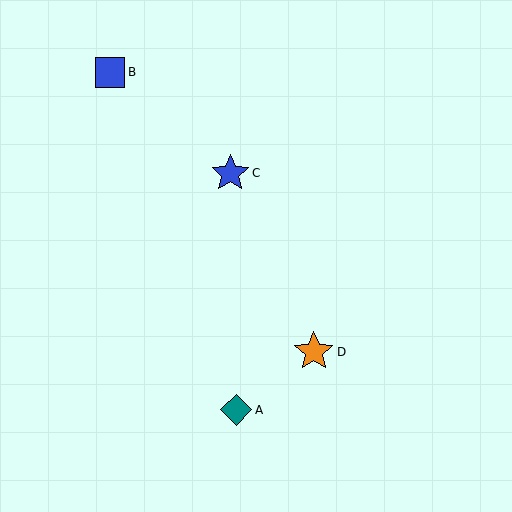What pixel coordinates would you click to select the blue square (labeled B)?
Click at (110, 72) to select the blue square B.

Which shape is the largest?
The orange star (labeled D) is the largest.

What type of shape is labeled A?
Shape A is a teal diamond.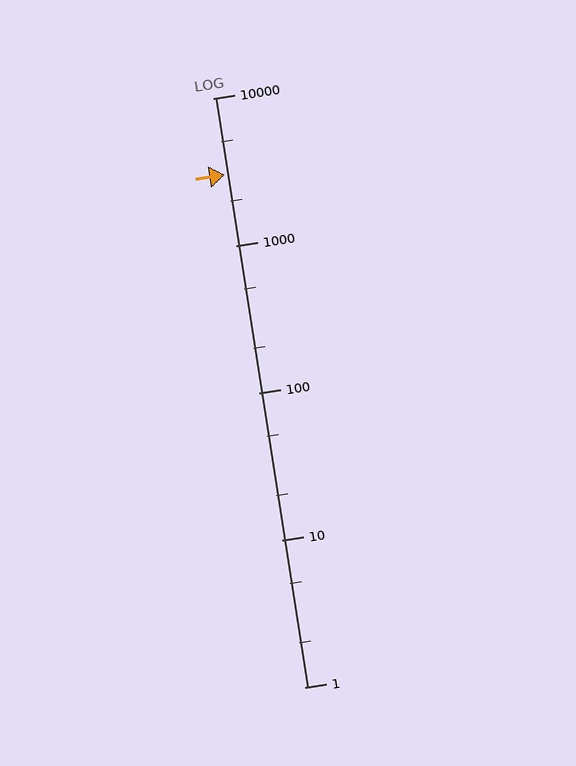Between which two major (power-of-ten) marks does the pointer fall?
The pointer is between 1000 and 10000.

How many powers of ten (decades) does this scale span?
The scale spans 4 decades, from 1 to 10000.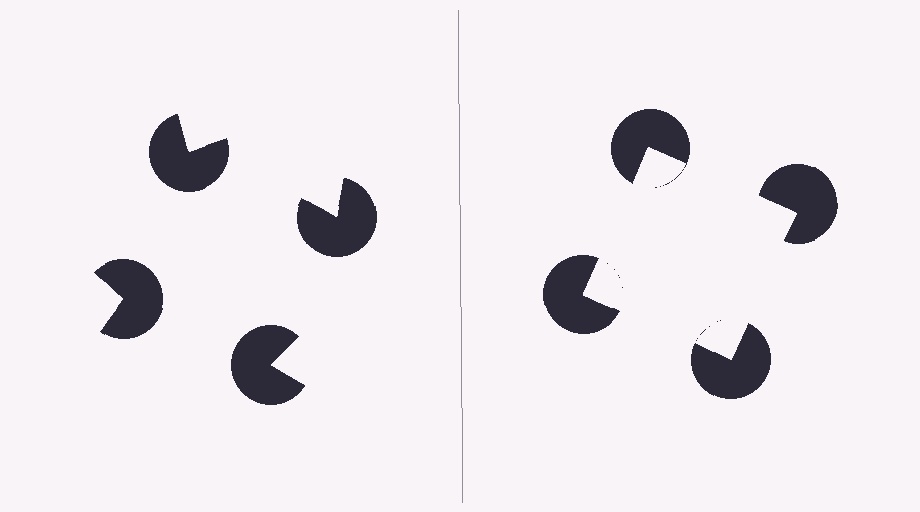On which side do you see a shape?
An illusory square appears on the right side. On the left side the wedge cuts are rotated, so no coherent shape forms.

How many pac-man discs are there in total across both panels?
8 — 4 on each side.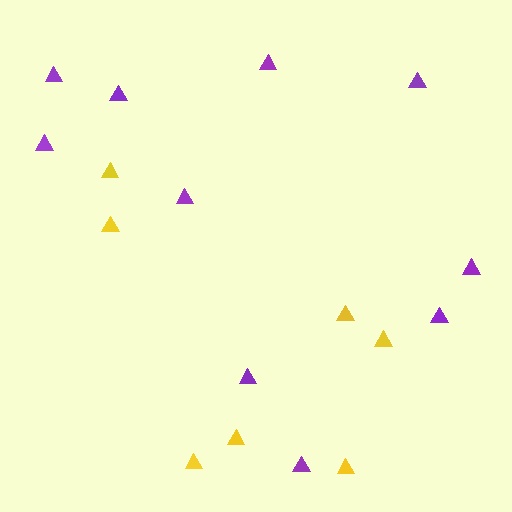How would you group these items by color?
There are 2 groups: one group of purple triangles (10) and one group of yellow triangles (7).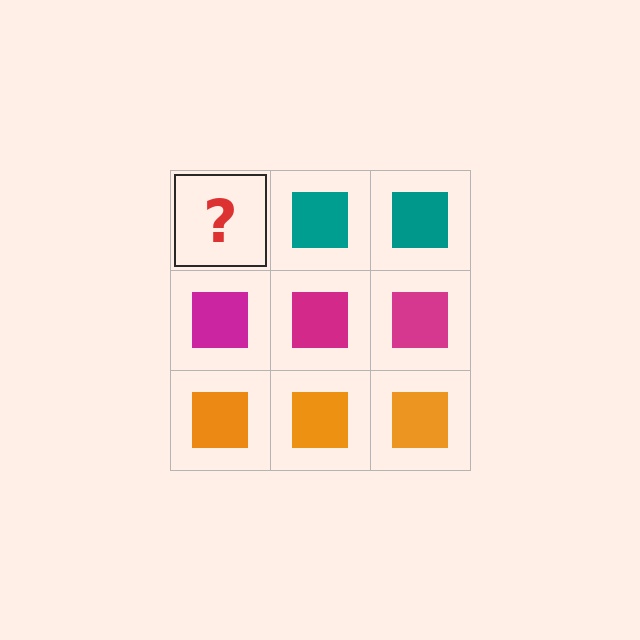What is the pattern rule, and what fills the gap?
The rule is that each row has a consistent color. The gap should be filled with a teal square.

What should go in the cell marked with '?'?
The missing cell should contain a teal square.